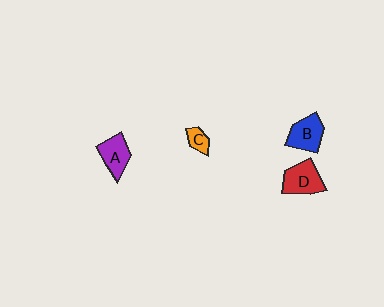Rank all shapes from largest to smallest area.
From largest to smallest: D (red), B (blue), A (purple), C (orange).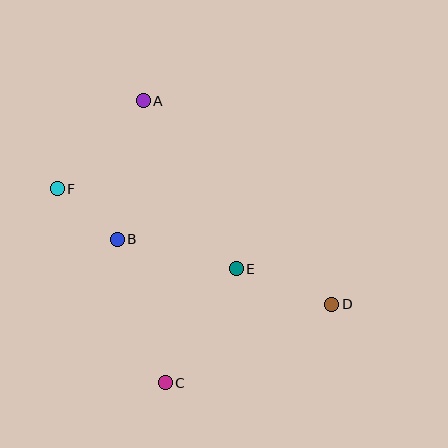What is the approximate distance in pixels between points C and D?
The distance between C and D is approximately 184 pixels.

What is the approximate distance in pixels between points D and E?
The distance between D and E is approximately 102 pixels.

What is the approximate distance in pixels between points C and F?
The distance between C and F is approximately 222 pixels.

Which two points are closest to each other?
Points B and F are closest to each other.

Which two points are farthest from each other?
Points D and F are farthest from each other.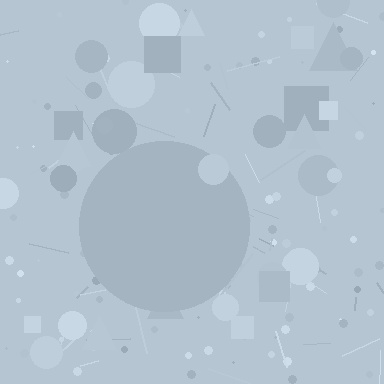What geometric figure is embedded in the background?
A circle is embedded in the background.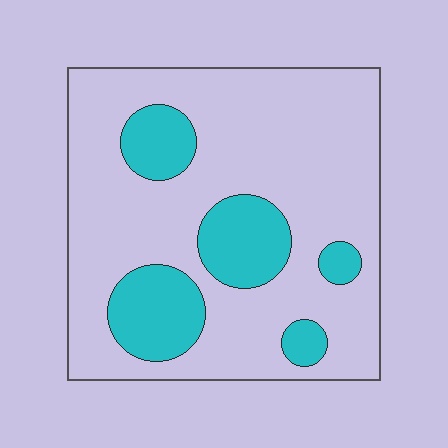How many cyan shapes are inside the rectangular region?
5.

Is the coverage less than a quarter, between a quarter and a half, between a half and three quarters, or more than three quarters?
Less than a quarter.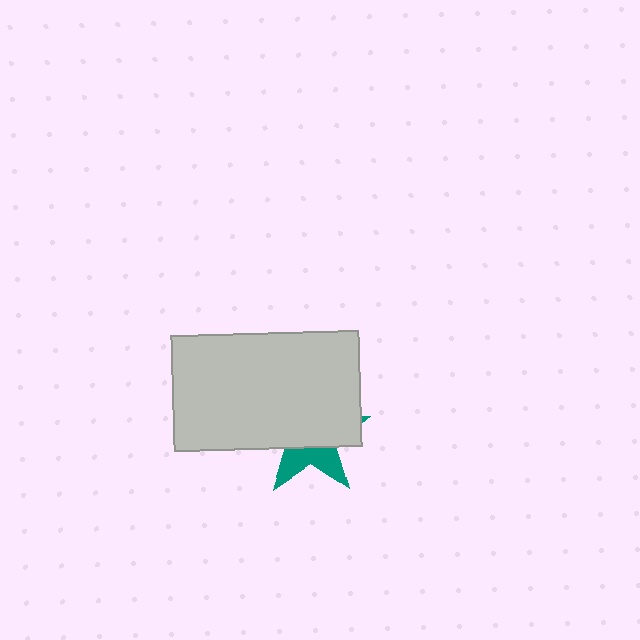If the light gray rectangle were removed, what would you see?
You would see the complete teal star.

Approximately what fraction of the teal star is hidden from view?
Roughly 65% of the teal star is hidden behind the light gray rectangle.